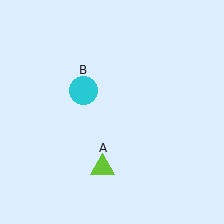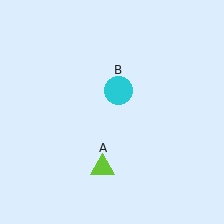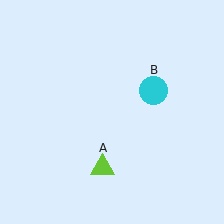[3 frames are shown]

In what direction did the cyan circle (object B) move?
The cyan circle (object B) moved right.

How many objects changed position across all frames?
1 object changed position: cyan circle (object B).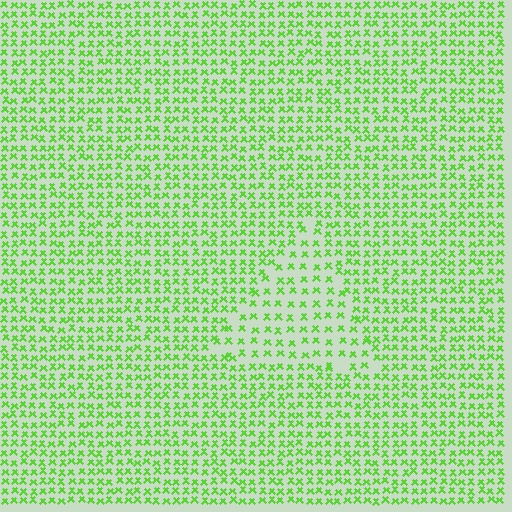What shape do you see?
I see a triangle.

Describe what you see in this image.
The image contains small lime elements arranged at two different densities. A triangle-shaped region is visible where the elements are less densely packed than the surrounding area.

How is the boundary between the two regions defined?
The boundary is defined by a change in element density (approximately 1.7x ratio). All elements are the same color, size, and shape.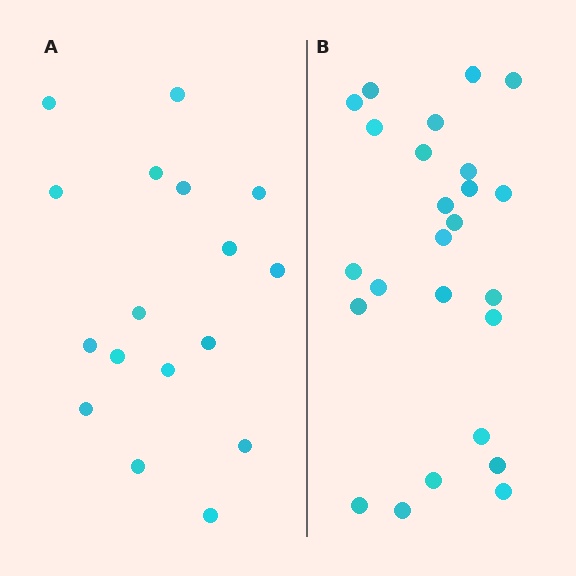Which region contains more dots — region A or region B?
Region B (the right region) has more dots.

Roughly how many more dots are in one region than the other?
Region B has roughly 8 or so more dots than region A.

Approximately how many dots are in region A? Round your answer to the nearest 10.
About 20 dots. (The exact count is 17, which rounds to 20.)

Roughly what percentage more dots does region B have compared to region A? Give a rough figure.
About 45% more.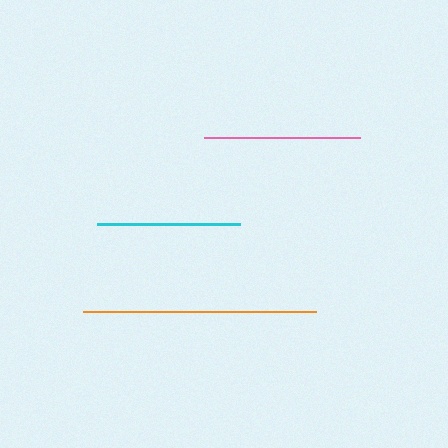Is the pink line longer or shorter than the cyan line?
The pink line is longer than the cyan line.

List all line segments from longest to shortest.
From longest to shortest: orange, pink, cyan.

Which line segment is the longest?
The orange line is the longest at approximately 233 pixels.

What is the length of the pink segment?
The pink segment is approximately 155 pixels long.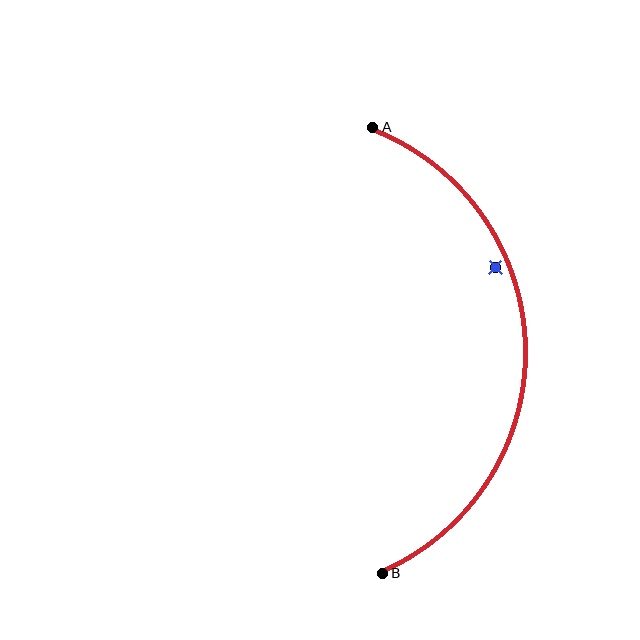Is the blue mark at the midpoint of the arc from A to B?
No — the blue mark does not lie on the arc at all. It sits slightly inside the curve.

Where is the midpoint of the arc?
The arc midpoint is the point on the curve farthest from the straight line joining A and B. It sits to the right of that line.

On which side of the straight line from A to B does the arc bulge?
The arc bulges to the right of the straight line connecting A and B.